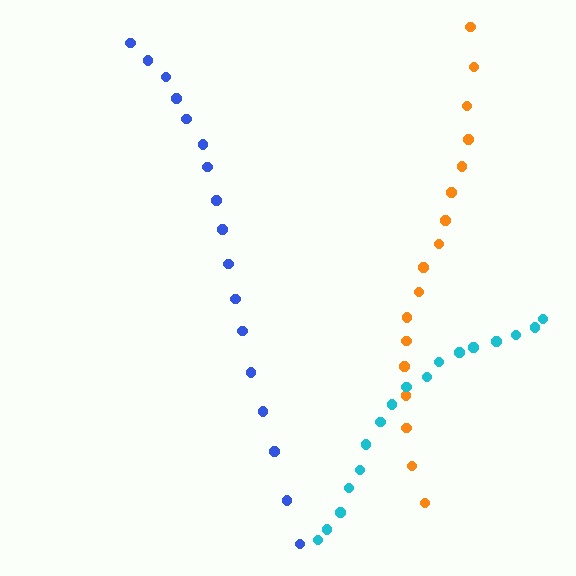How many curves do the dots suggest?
There are 3 distinct paths.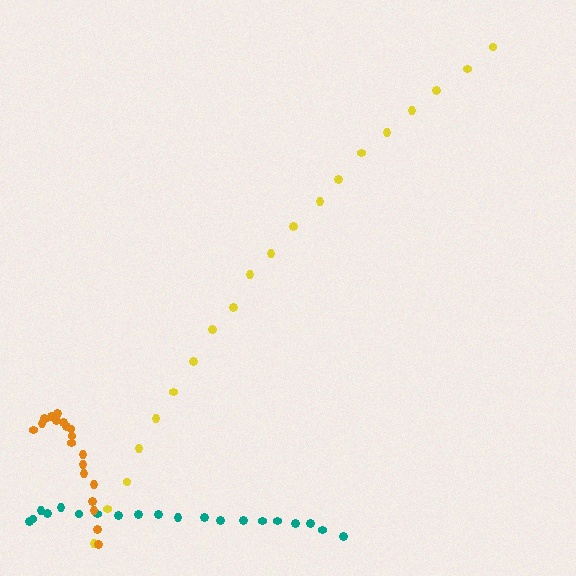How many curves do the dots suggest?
There are 3 distinct paths.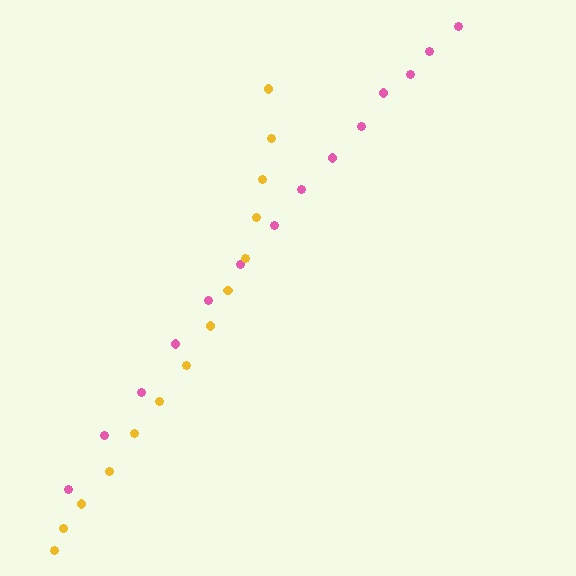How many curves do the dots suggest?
There are 2 distinct paths.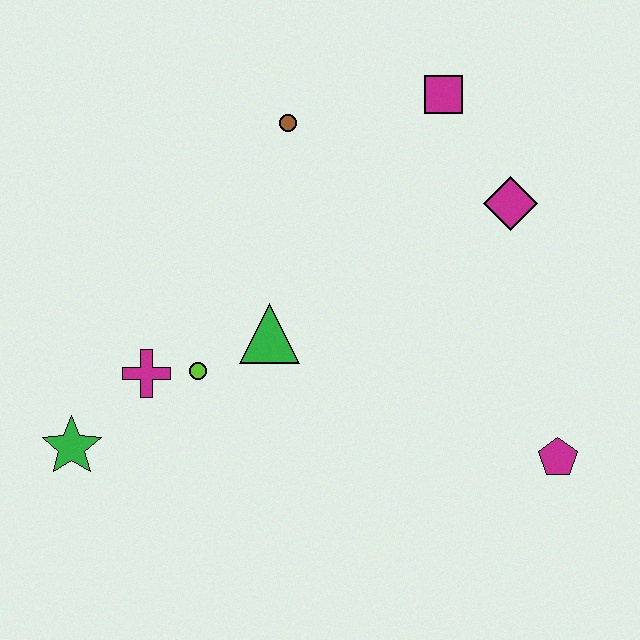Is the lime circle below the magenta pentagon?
No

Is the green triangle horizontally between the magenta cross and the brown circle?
Yes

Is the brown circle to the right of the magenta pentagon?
No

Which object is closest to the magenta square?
The magenta diamond is closest to the magenta square.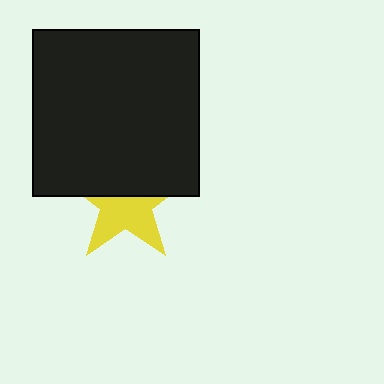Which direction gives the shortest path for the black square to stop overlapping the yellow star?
Moving up gives the shortest separation.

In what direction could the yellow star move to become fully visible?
The yellow star could move down. That would shift it out from behind the black square entirely.